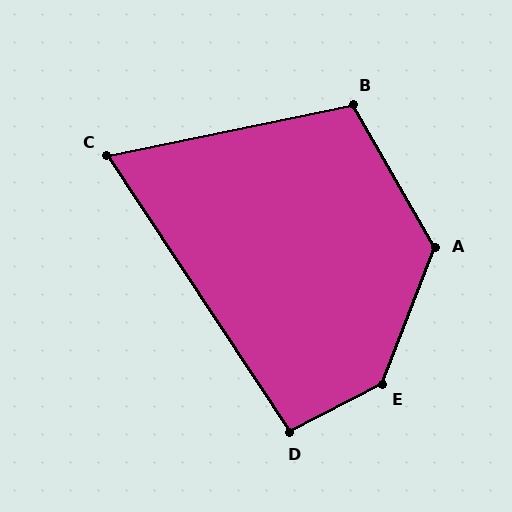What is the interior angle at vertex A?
Approximately 129 degrees (obtuse).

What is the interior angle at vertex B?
Approximately 108 degrees (obtuse).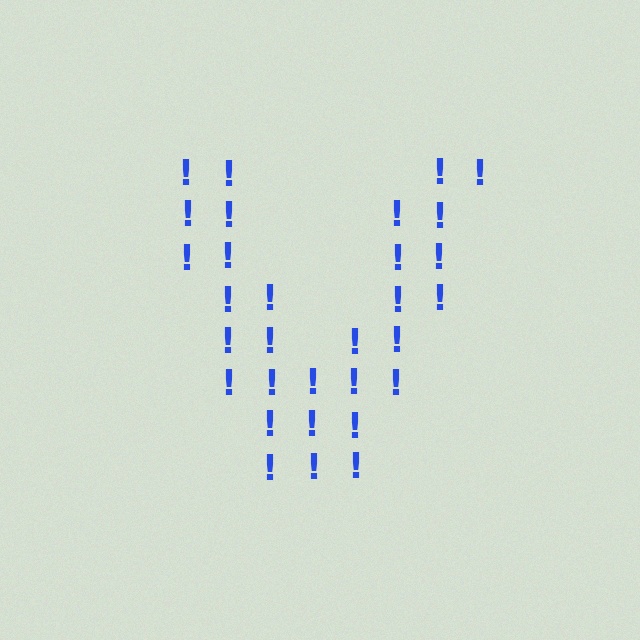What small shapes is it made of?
It is made of small exclamation marks.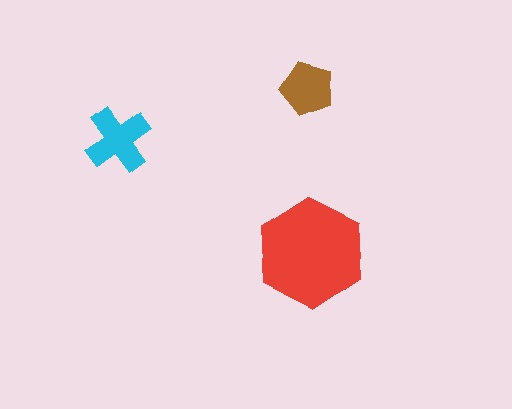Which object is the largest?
The red hexagon.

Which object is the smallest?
The brown pentagon.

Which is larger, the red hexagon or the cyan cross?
The red hexagon.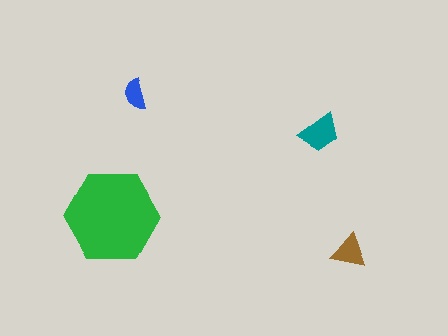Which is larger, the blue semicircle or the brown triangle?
The brown triangle.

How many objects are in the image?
There are 4 objects in the image.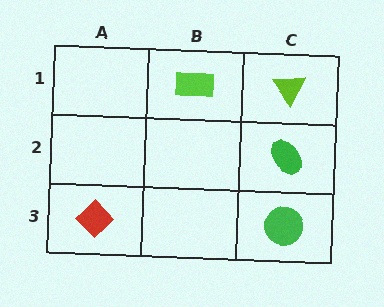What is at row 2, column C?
A green ellipse.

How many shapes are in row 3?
2 shapes.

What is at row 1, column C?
A lime triangle.